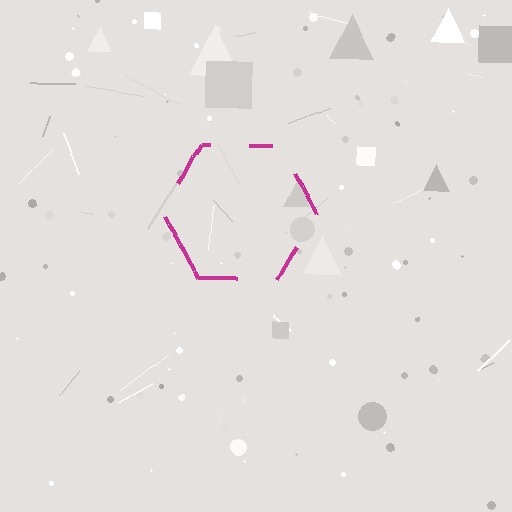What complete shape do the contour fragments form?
The contour fragments form a hexagon.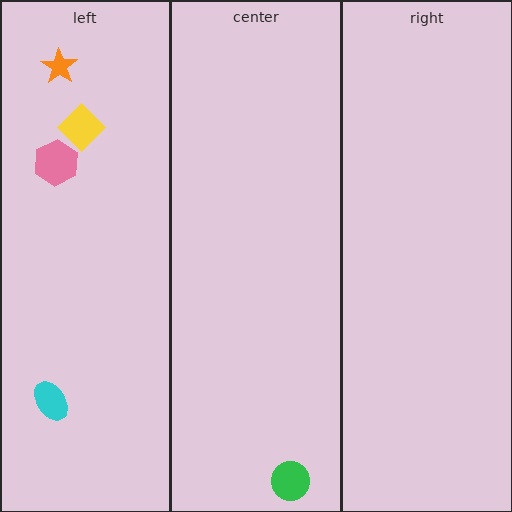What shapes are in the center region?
The green circle.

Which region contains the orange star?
The left region.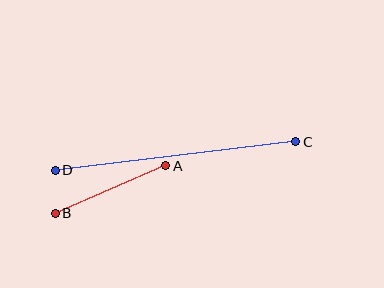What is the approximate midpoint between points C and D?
The midpoint is at approximately (176, 156) pixels.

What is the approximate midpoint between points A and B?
The midpoint is at approximately (110, 189) pixels.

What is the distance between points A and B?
The distance is approximately 120 pixels.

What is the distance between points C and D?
The distance is approximately 242 pixels.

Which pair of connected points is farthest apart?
Points C and D are farthest apart.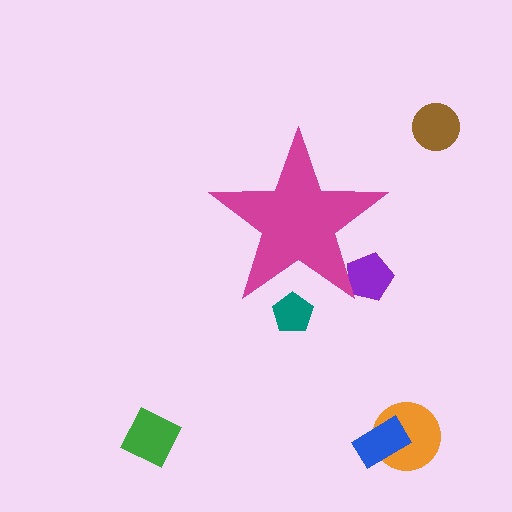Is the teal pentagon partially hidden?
Yes, the teal pentagon is partially hidden behind the magenta star.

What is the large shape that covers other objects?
A magenta star.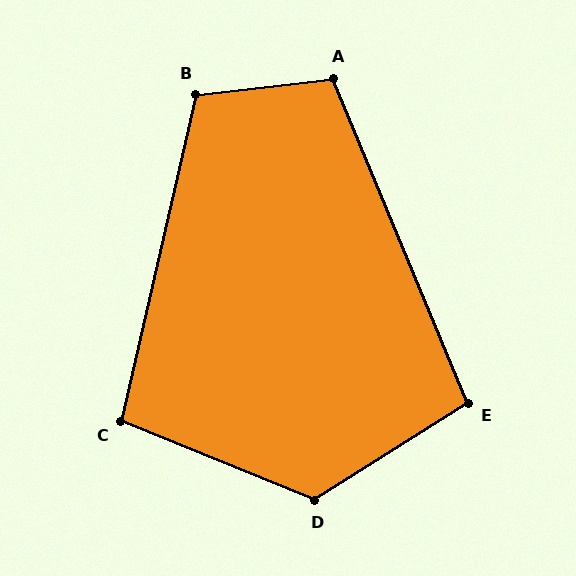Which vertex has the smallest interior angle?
C, at approximately 99 degrees.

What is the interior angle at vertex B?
Approximately 110 degrees (obtuse).